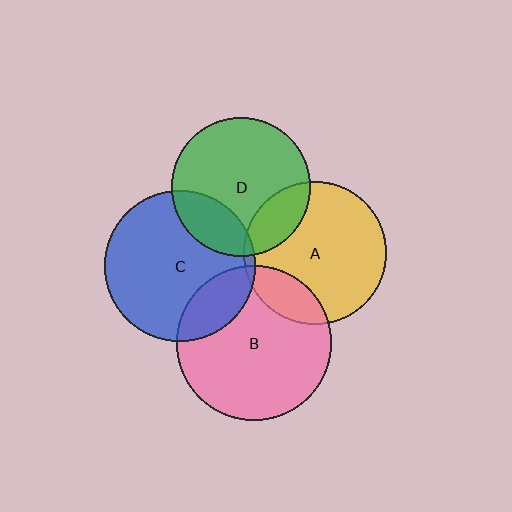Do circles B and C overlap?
Yes.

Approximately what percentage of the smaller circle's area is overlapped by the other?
Approximately 20%.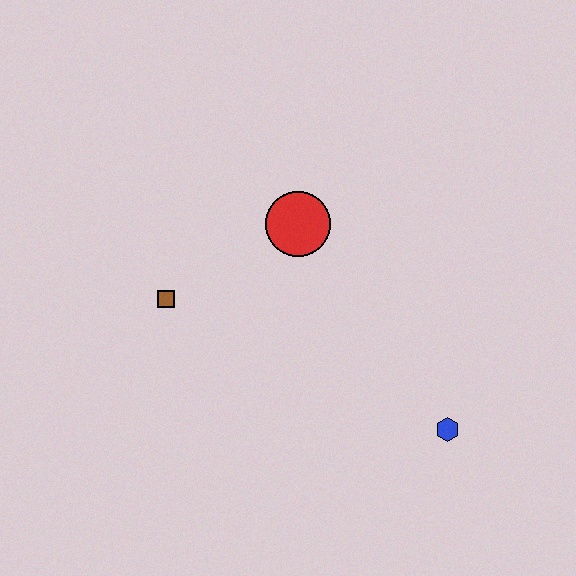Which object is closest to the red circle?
The brown square is closest to the red circle.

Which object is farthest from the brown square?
The blue hexagon is farthest from the brown square.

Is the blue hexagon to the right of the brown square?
Yes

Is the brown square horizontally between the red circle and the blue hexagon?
No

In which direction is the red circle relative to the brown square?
The red circle is to the right of the brown square.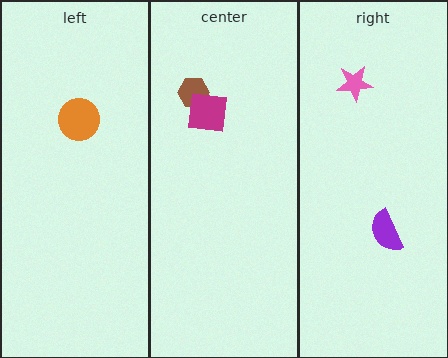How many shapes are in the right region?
2.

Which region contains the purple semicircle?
The right region.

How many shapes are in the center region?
2.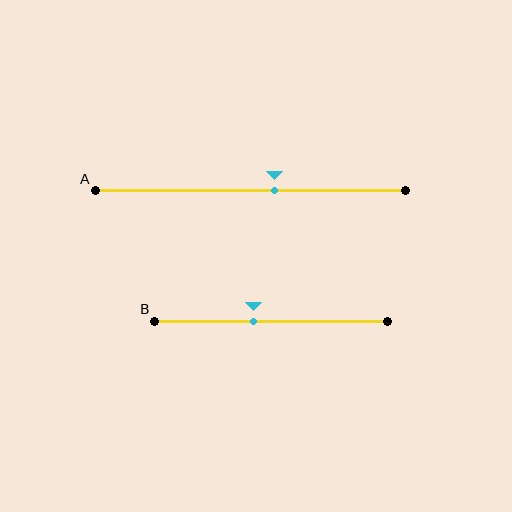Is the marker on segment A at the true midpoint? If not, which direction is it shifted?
No, the marker on segment A is shifted to the right by about 8% of the segment length.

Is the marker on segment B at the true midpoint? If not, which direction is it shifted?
No, the marker on segment B is shifted to the left by about 8% of the segment length.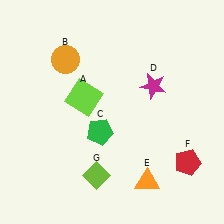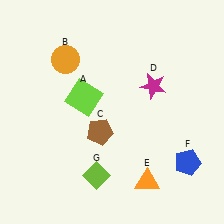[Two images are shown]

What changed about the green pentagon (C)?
In Image 1, C is green. In Image 2, it changed to brown.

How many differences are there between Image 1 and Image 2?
There are 2 differences between the two images.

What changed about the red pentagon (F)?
In Image 1, F is red. In Image 2, it changed to blue.